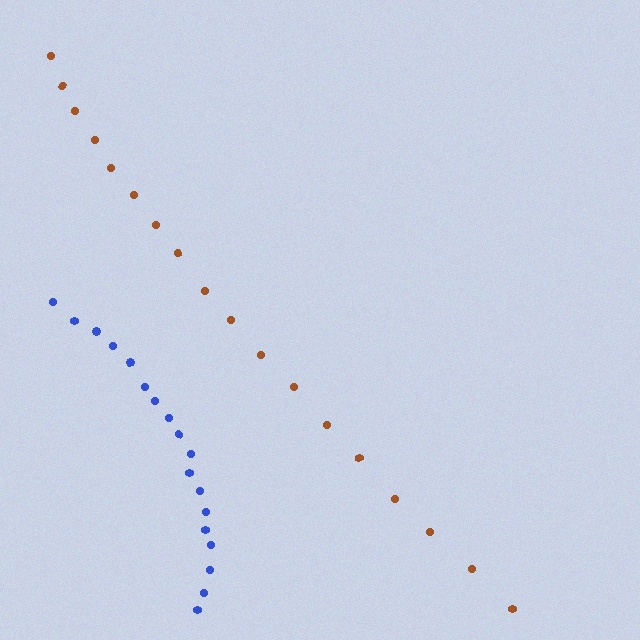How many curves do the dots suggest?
There are 2 distinct paths.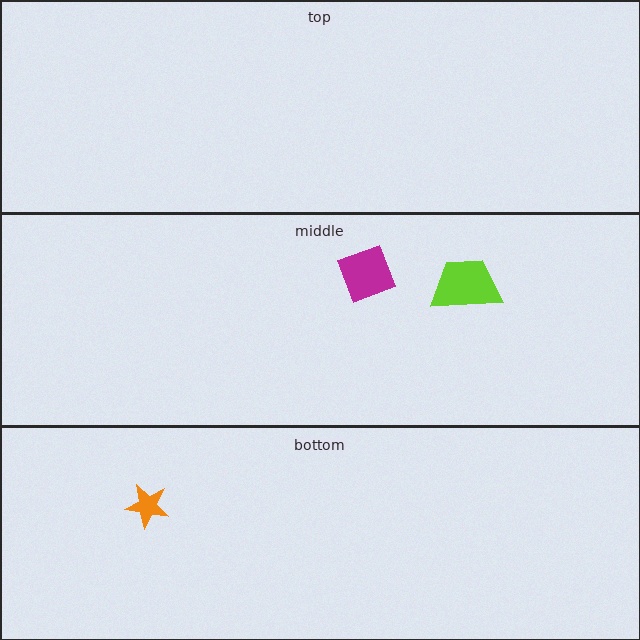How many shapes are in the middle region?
2.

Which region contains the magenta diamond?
The middle region.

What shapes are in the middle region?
The lime trapezoid, the magenta diamond.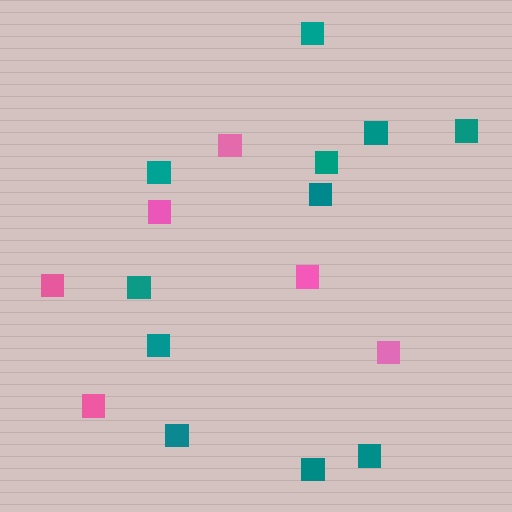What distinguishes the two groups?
There are 2 groups: one group of teal squares (11) and one group of pink squares (6).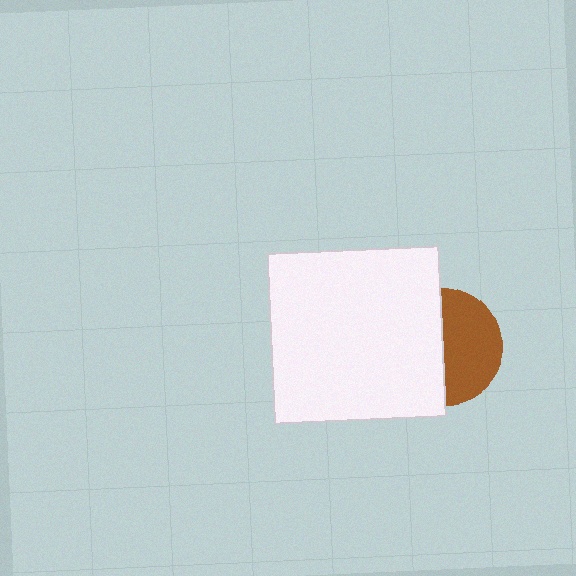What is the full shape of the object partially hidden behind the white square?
The partially hidden object is a brown circle.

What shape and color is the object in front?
The object in front is a white square.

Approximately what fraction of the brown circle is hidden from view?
Roughly 51% of the brown circle is hidden behind the white square.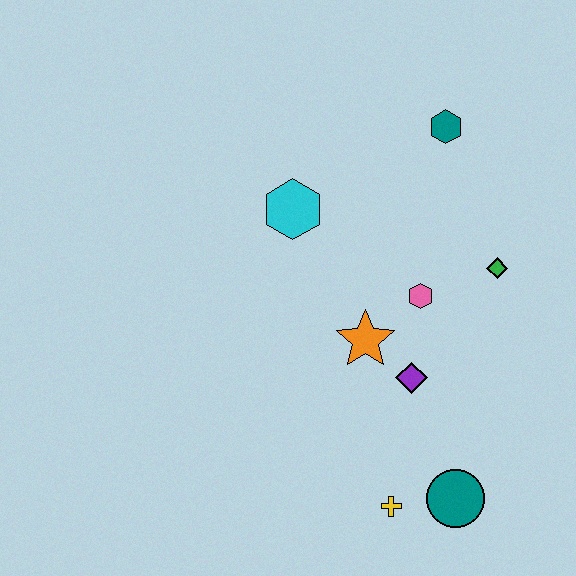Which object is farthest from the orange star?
The teal hexagon is farthest from the orange star.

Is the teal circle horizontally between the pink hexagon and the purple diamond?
No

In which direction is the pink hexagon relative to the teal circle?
The pink hexagon is above the teal circle.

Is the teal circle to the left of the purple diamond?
No